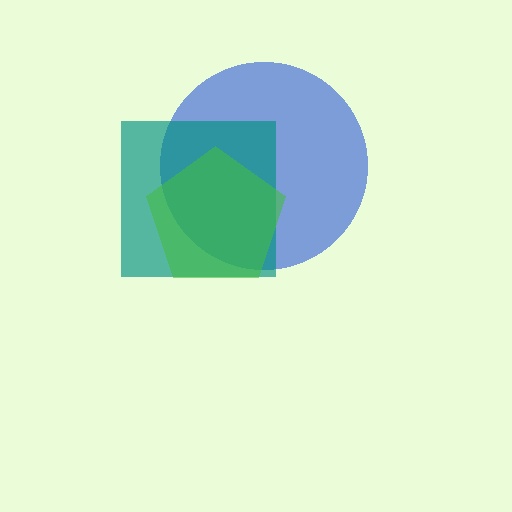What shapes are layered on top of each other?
The layered shapes are: a blue circle, a teal square, a green pentagon.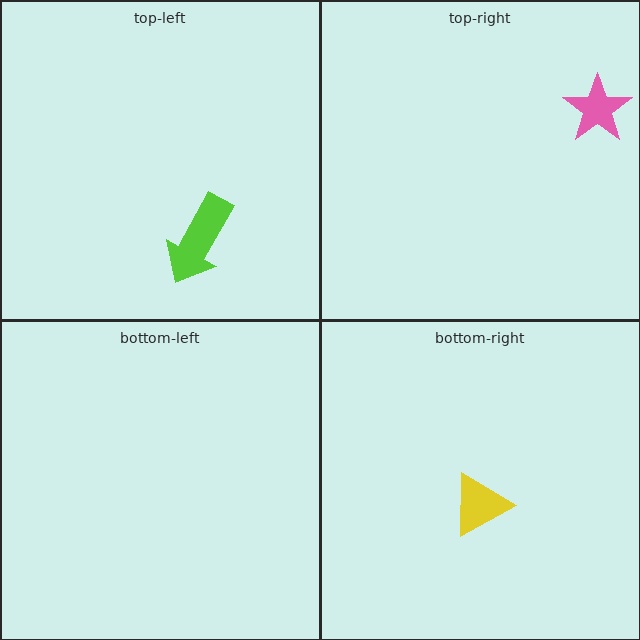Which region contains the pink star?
The top-right region.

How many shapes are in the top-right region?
1.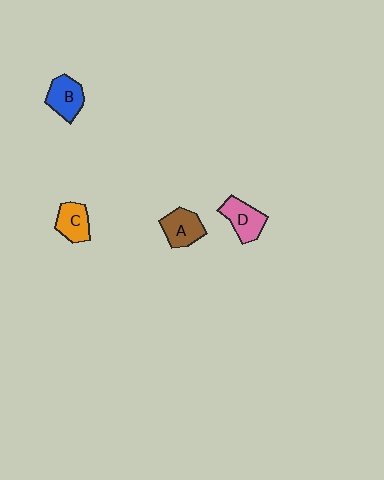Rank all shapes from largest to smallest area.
From largest to smallest: D (pink), A (brown), B (blue), C (orange).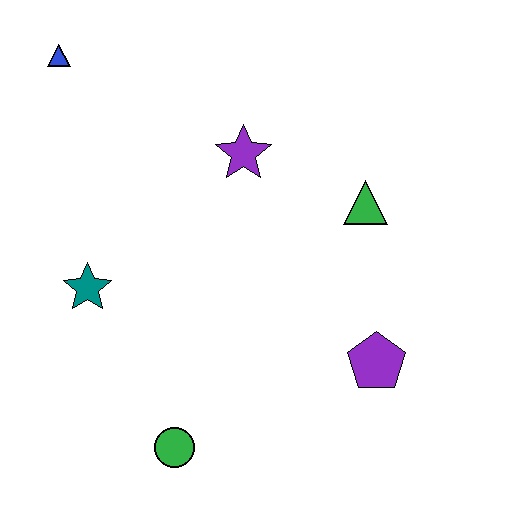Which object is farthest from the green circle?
The blue triangle is farthest from the green circle.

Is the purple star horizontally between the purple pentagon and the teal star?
Yes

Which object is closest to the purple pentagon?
The green triangle is closest to the purple pentagon.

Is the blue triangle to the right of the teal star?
No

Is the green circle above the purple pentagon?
No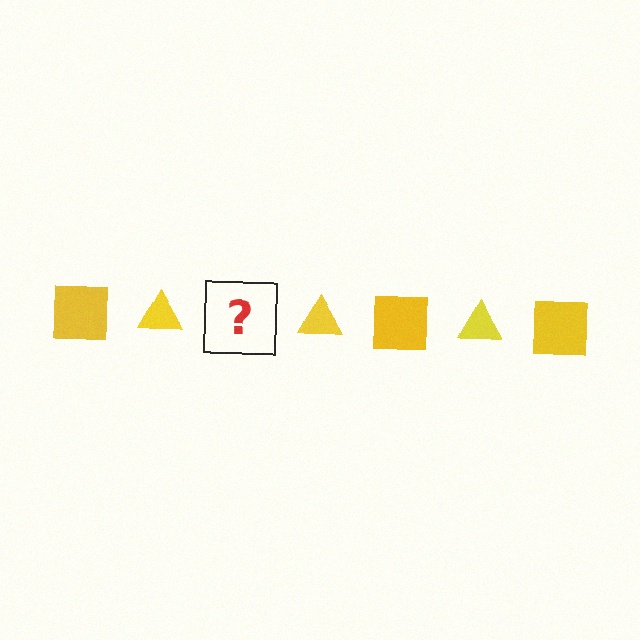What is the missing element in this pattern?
The missing element is a yellow square.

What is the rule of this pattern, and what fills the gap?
The rule is that the pattern cycles through square, triangle shapes in yellow. The gap should be filled with a yellow square.